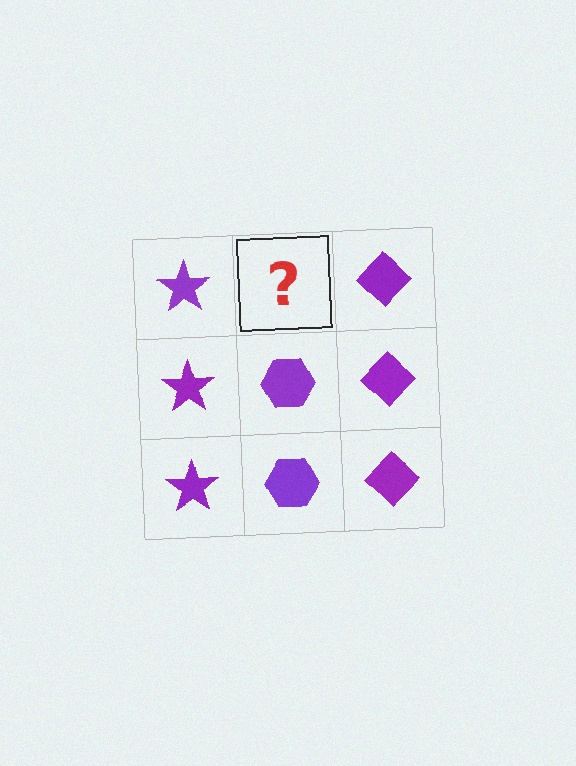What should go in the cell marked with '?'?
The missing cell should contain a purple hexagon.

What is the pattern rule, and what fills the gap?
The rule is that each column has a consistent shape. The gap should be filled with a purple hexagon.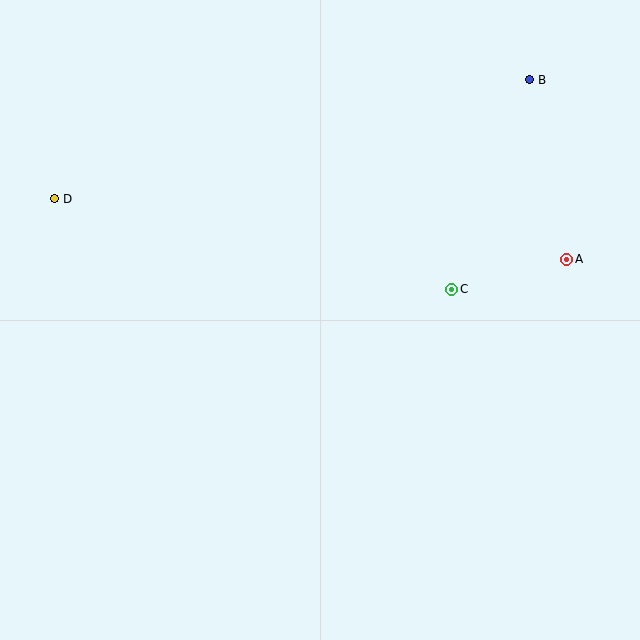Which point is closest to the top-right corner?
Point B is closest to the top-right corner.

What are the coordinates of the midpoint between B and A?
The midpoint between B and A is at (548, 169).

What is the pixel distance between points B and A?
The distance between B and A is 184 pixels.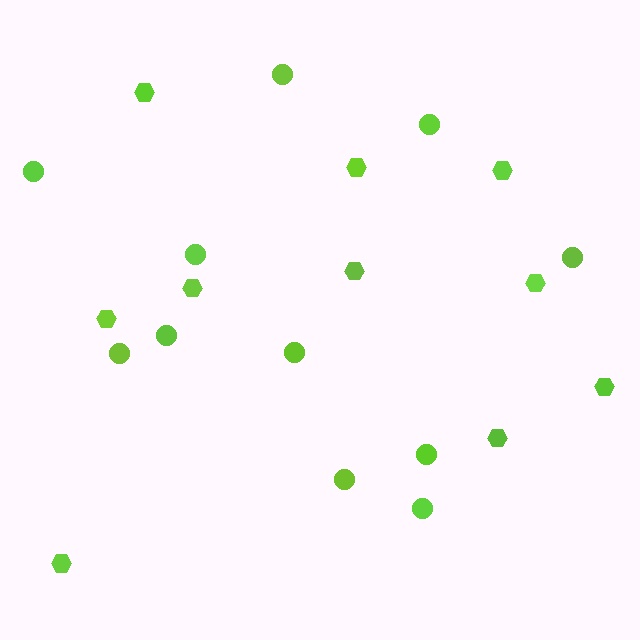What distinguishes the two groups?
There are 2 groups: one group of circles (11) and one group of hexagons (10).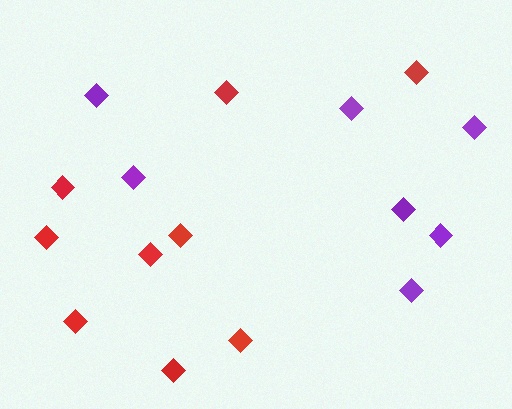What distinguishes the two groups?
There are 2 groups: one group of red diamonds (9) and one group of purple diamonds (7).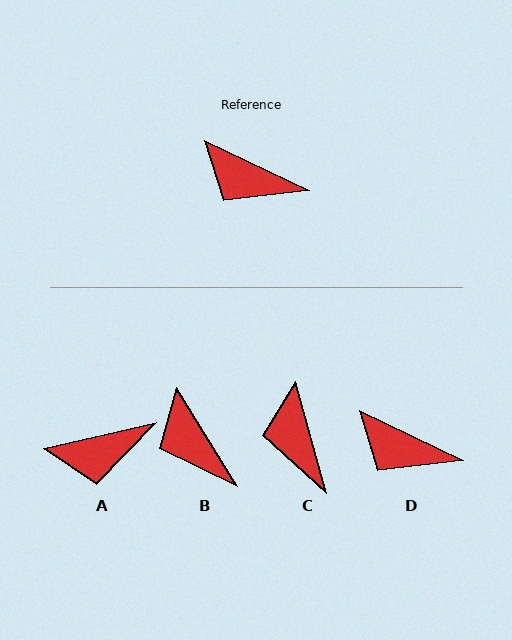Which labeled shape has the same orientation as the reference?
D.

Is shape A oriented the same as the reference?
No, it is off by about 39 degrees.